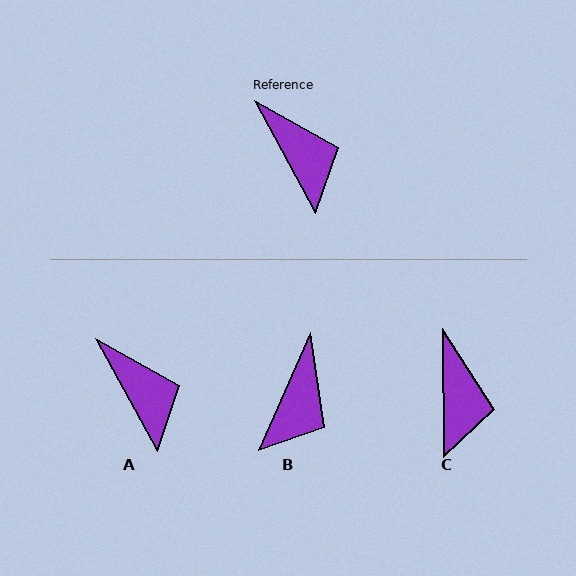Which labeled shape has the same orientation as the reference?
A.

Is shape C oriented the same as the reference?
No, it is off by about 28 degrees.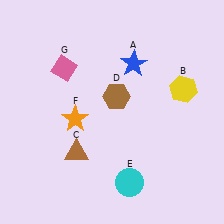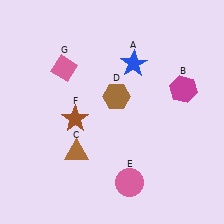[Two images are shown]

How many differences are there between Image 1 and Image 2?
There are 3 differences between the two images.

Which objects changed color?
B changed from yellow to magenta. E changed from cyan to pink. F changed from orange to brown.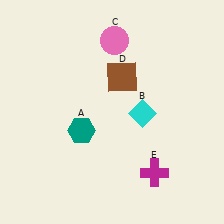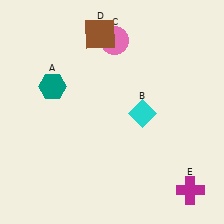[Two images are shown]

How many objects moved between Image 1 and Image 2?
3 objects moved between the two images.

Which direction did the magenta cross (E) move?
The magenta cross (E) moved right.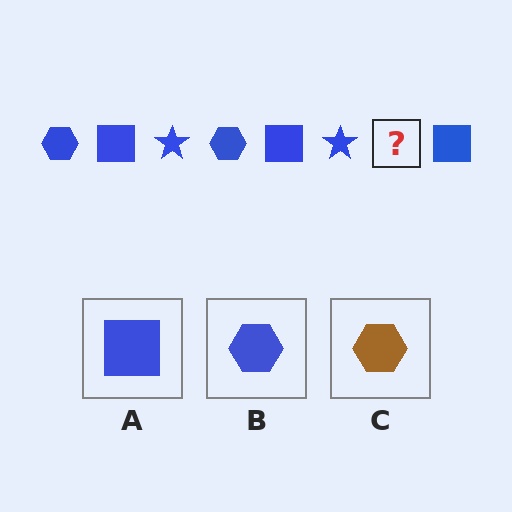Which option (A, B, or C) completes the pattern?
B.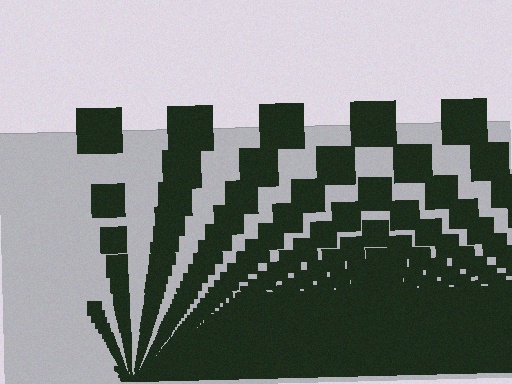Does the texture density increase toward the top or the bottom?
Density increases toward the bottom.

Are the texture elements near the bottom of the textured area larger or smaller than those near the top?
Smaller. The gradient is inverted — elements near the bottom are smaller and denser.